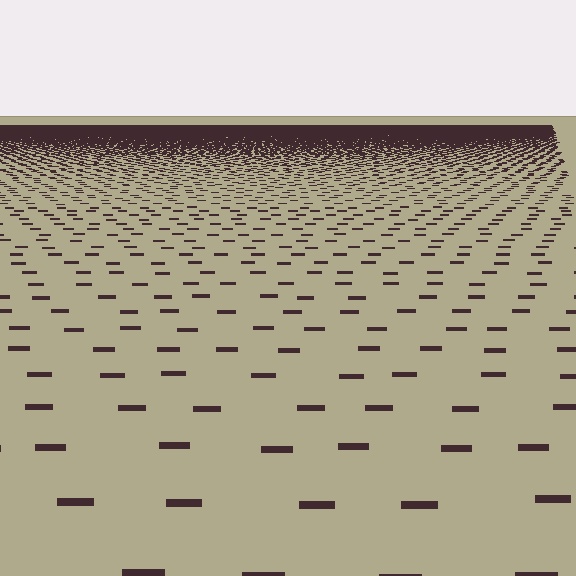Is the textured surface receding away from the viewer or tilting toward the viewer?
The surface is receding away from the viewer. Texture elements get smaller and denser toward the top.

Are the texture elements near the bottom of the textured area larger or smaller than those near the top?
Larger. Near the bottom, elements are closer to the viewer and appear at a bigger on-screen size.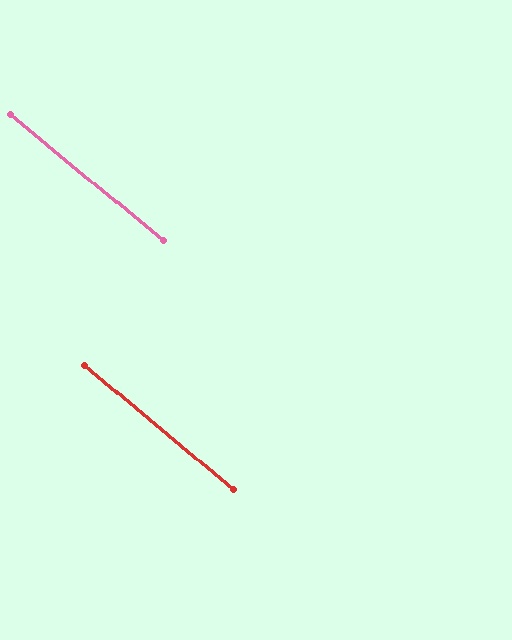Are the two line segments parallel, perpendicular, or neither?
Parallel — their directions differ by only 0.5°.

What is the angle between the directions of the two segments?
Approximately 1 degree.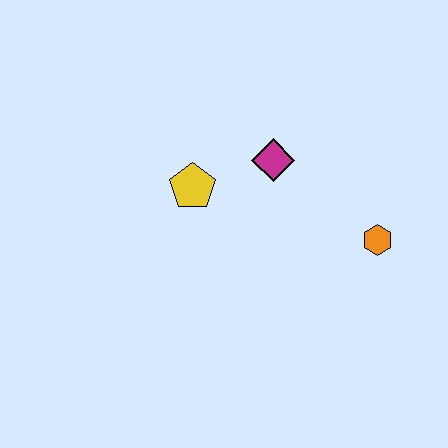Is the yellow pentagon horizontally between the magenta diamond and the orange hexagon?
No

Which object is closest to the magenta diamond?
The yellow pentagon is closest to the magenta diamond.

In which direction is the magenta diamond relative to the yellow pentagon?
The magenta diamond is to the right of the yellow pentagon.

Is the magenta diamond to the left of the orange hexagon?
Yes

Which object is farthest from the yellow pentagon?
The orange hexagon is farthest from the yellow pentagon.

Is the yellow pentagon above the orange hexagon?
Yes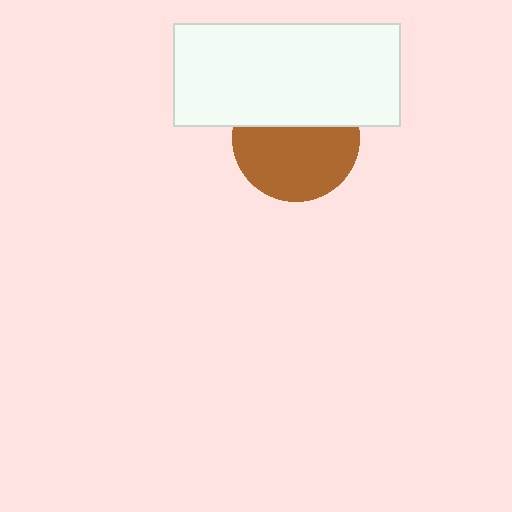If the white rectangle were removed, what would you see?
You would see the complete brown circle.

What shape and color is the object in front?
The object in front is a white rectangle.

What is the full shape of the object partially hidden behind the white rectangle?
The partially hidden object is a brown circle.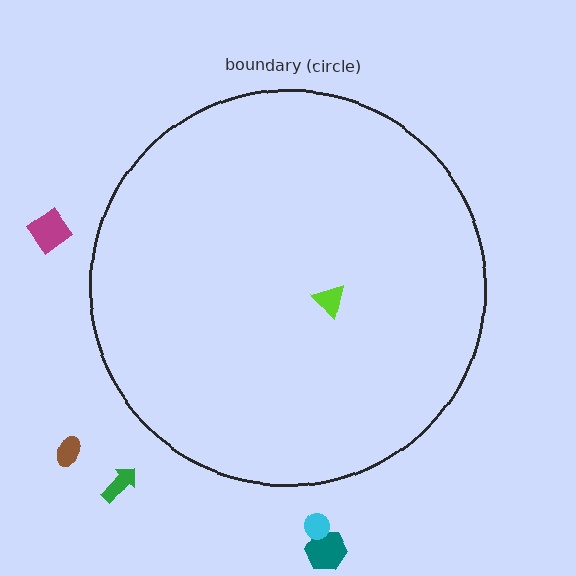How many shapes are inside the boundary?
1 inside, 5 outside.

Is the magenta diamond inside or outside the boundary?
Outside.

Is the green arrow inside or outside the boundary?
Outside.